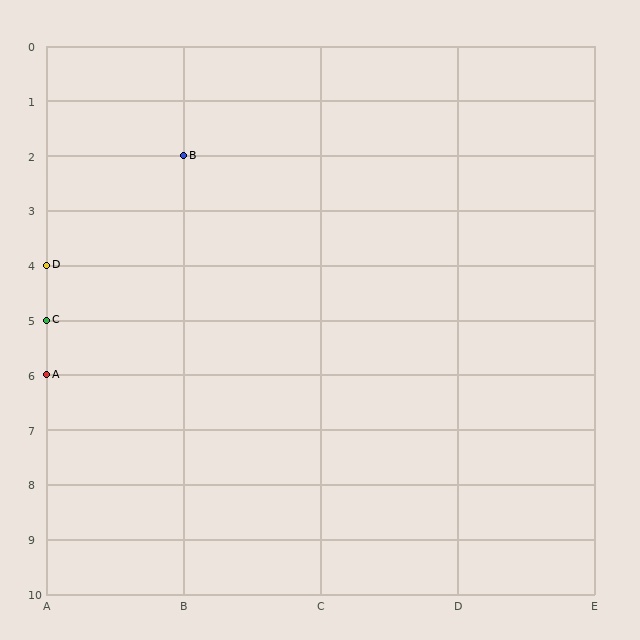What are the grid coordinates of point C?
Point C is at grid coordinates (A, 5).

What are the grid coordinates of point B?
Point B is at grid coordinates (B, 2).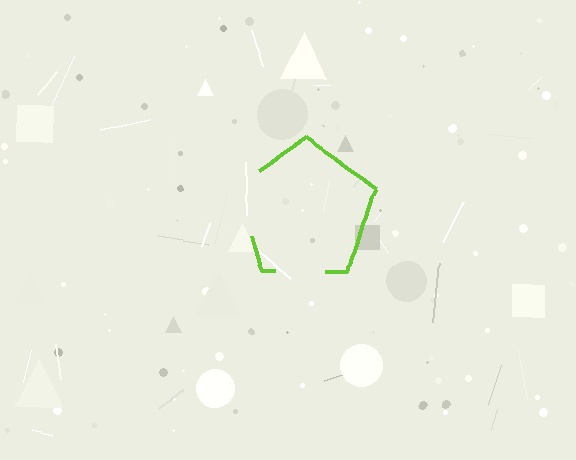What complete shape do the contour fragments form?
The contour fragments form a pentagon.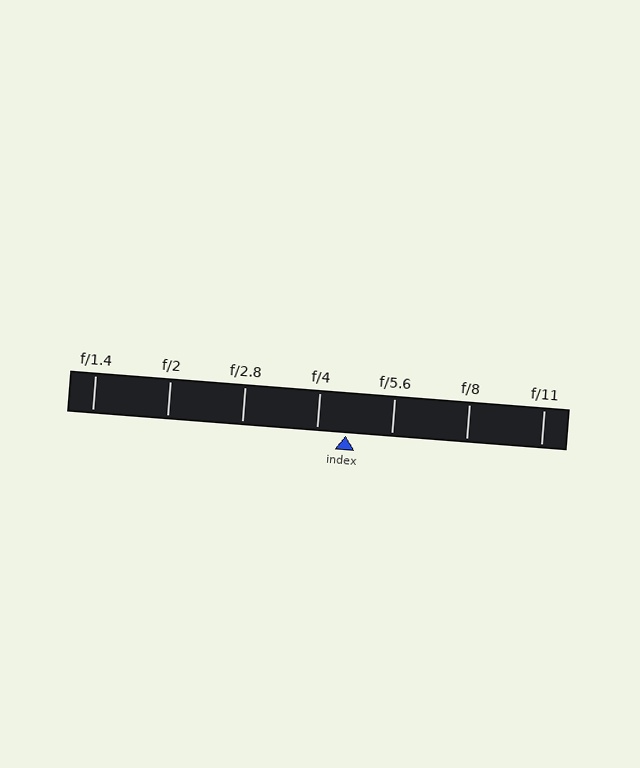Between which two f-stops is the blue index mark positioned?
The index mark is between f/4 and f/5.6.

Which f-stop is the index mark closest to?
The index mark is closest to f/4.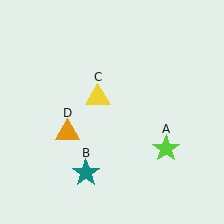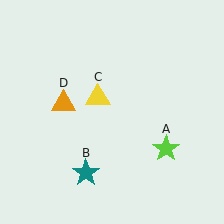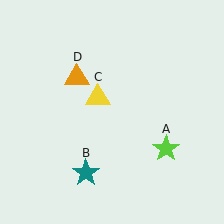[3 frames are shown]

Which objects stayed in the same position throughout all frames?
Lime star (object A) and teal star (object B) and yellow triangle (object C) remained stationary.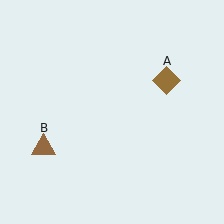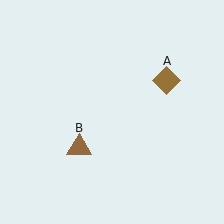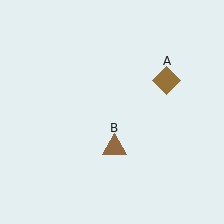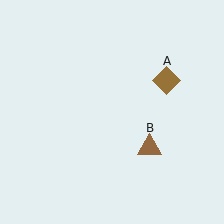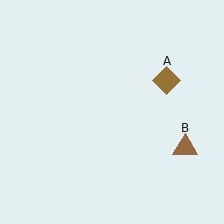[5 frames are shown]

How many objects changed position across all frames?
1 object changed position: brown triangle (object B).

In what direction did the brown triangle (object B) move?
The brown triangle (object B) moved right.